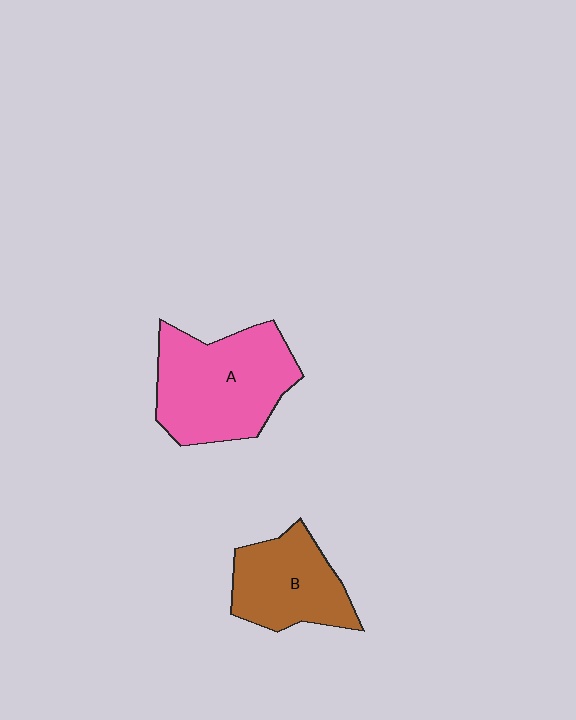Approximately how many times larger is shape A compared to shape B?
Approximately 1.4 times.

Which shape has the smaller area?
Shape B (brown).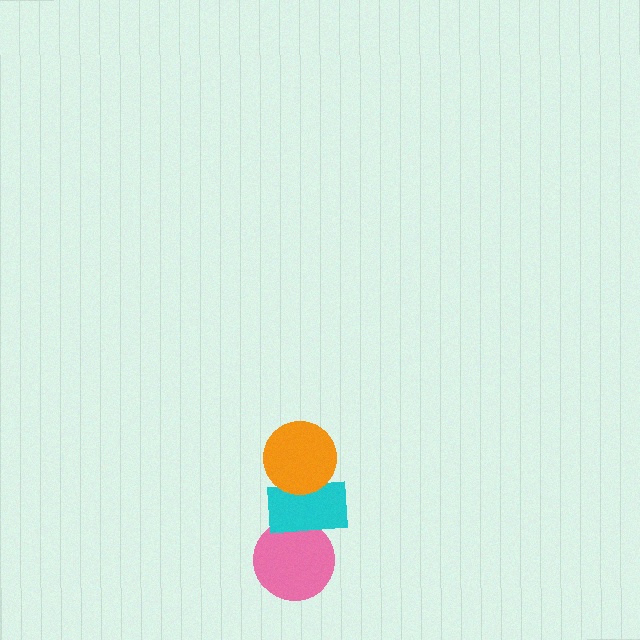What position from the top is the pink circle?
The pink circle is 3rd from the top.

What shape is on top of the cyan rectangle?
The orange circle is on top of the cyan rectangle.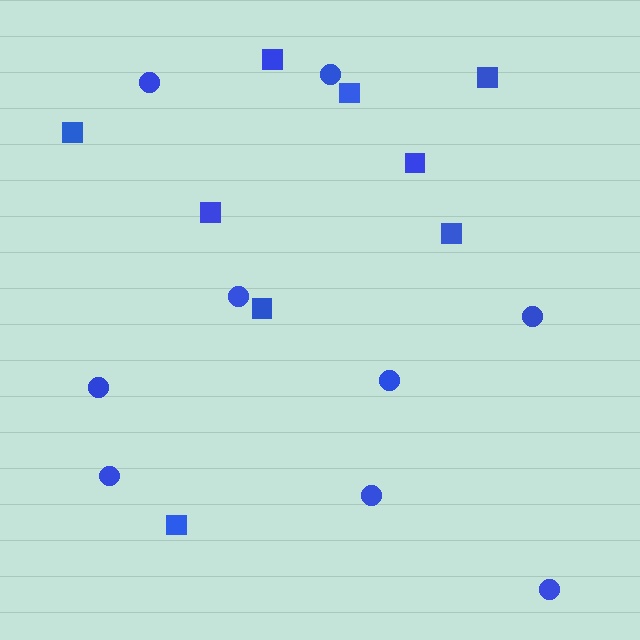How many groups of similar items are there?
There are 2 groups: one group of circles (9) and one group of squares (9).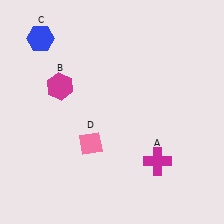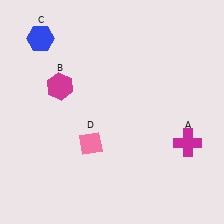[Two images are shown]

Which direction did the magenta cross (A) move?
The magenta cross (A) moved right.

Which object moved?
The magenta cross (A) moved right.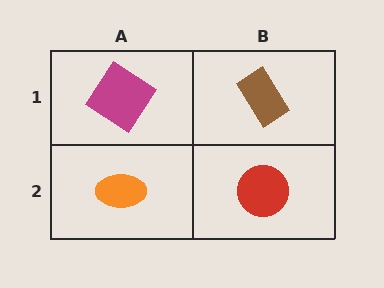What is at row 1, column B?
A brown rectangle.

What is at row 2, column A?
An orange ellipse.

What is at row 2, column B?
A red circle.